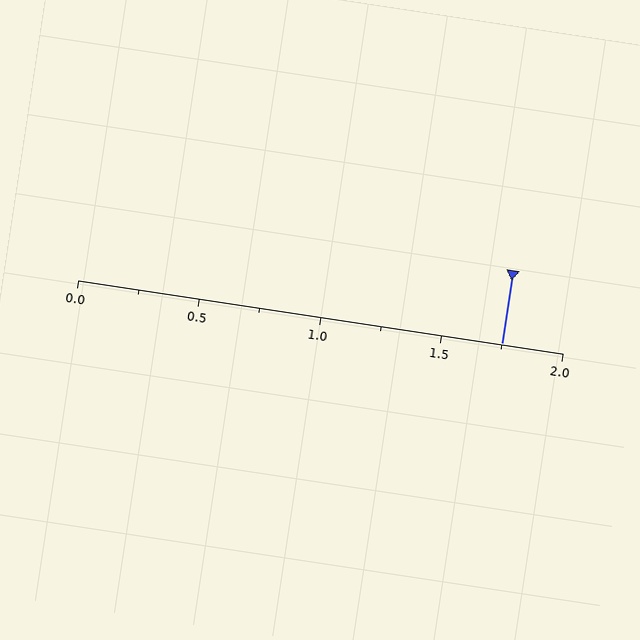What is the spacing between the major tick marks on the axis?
The major ticks are spaced 0.5 apart.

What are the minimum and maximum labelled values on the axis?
The axis runs from 0.0 to 2.0.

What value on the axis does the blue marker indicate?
The marker indicates approximately 1.75.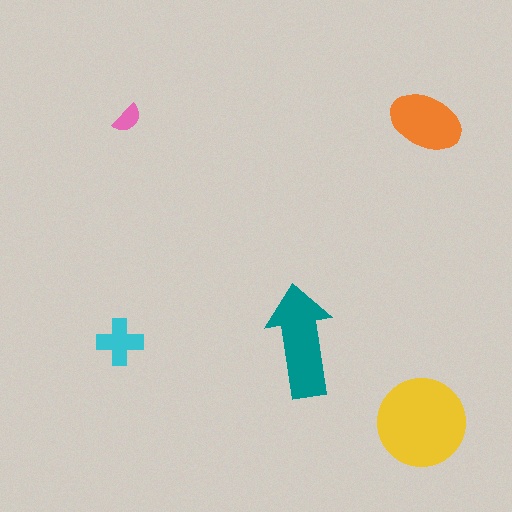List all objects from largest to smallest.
The yellow circle, the teal arrow, the orange ellipse, the cyan cross, the pink semicircle.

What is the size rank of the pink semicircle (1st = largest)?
5th.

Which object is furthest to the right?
The orange ellipse is rightmost.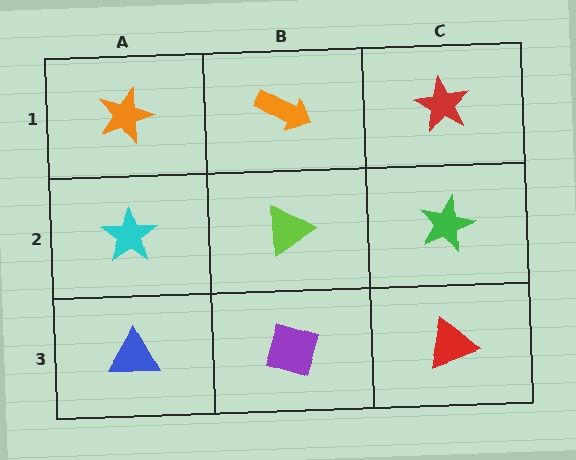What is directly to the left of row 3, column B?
A blue triangle.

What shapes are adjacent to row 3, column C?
A green star (row 2, column C), a purple diamond (row 3, column B).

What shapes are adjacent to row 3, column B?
A lime triangle (row 2, column B), a blue triangle (row 3, column A), a red triangle (row 3, column C).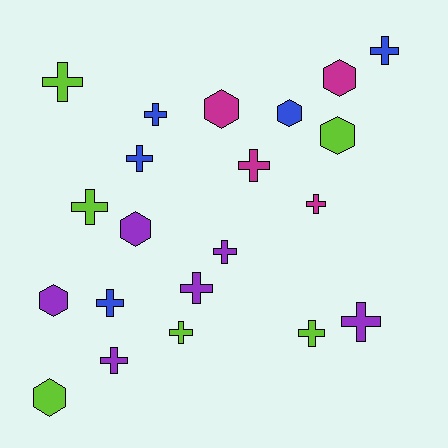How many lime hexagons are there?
There are 2 lime hexagons.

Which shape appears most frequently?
Cross, with 14 objects.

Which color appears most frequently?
Lime, with 6 objects.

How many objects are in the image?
There are 21 objects.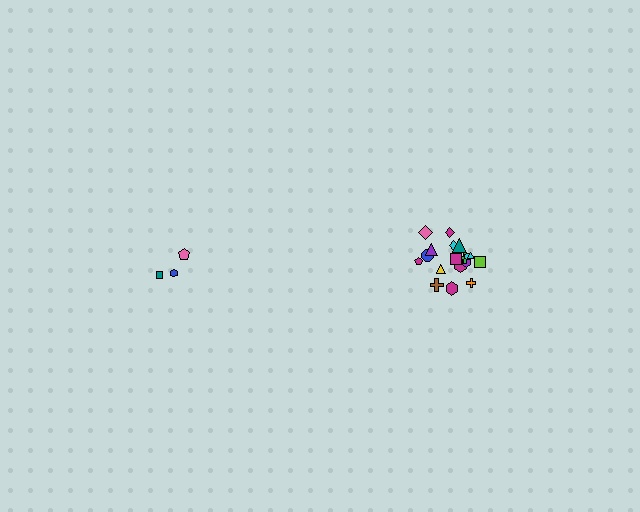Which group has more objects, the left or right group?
The right group.